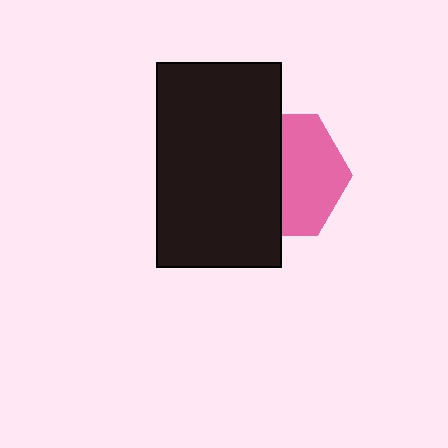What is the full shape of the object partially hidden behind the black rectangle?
The partially hidden object is a pink hexagon.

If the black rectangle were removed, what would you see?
You would see the complete pink hexagon.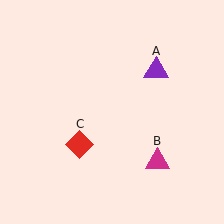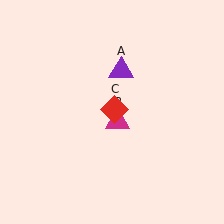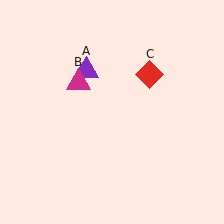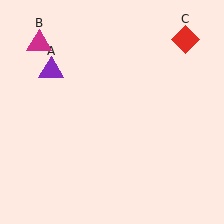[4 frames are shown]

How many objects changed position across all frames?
3 objects changed position: purple triangle (object A), magenta triangle (object B), red diamond (object C).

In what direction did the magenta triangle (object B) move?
The magenta triangle (object B) moved up and to the left.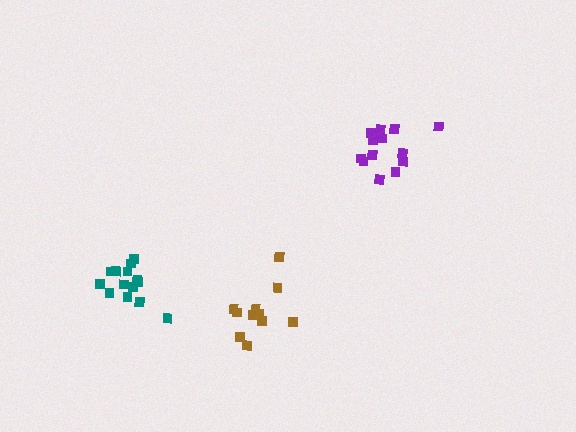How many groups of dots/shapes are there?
There are 3 groups.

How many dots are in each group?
Group 1: 11 dots, Group 2: 14 dots, Group 3: 14 dots (39 total).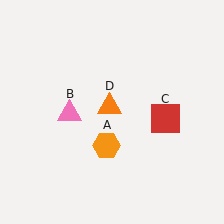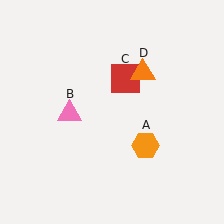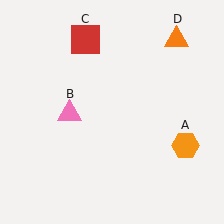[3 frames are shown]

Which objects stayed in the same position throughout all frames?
Pink triangle (object B) remained stationary.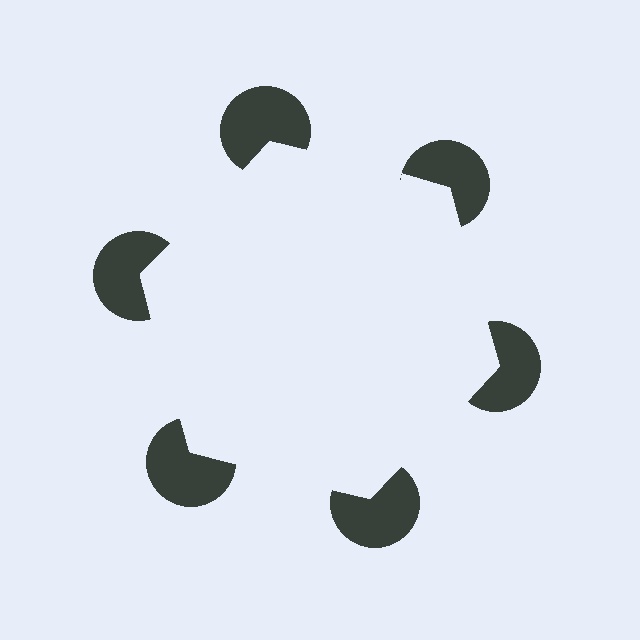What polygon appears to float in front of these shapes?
An illusory hexagon — its edges are inferred from the aligned wedge cuts in the pac-man discs, not physically drawn.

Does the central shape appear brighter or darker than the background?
It typically appears slightly brighter than the background, even though no actual brightness change is drawn.